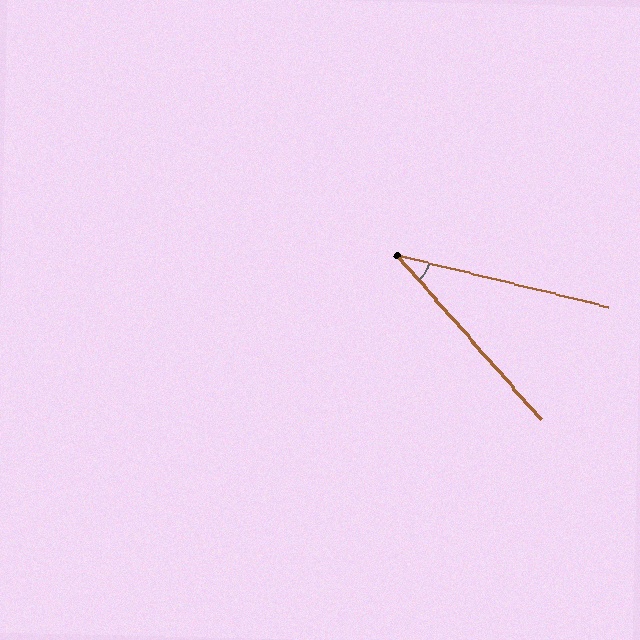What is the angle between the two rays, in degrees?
Approximately 35 degrees.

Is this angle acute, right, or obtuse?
It is acute.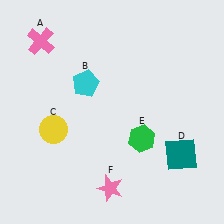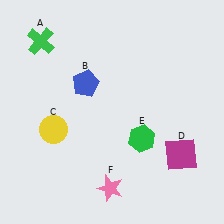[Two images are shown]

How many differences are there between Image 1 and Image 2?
There are 3 differences between the two images.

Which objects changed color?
A changed from pink to green. B changed from cyan to blue. D changed from teal to magenta.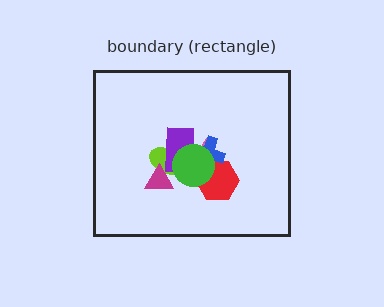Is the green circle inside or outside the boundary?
Inside.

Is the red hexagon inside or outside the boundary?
Inside.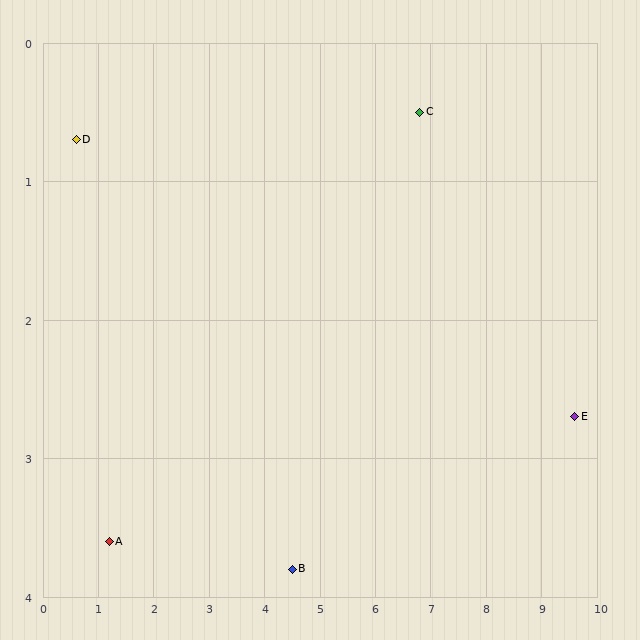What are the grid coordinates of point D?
Point D is at approximately (0.6, 0.7).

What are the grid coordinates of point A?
Point A is at approximately (1.2, 3.6).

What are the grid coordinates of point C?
Point C is at approximately (6.8, 0.5).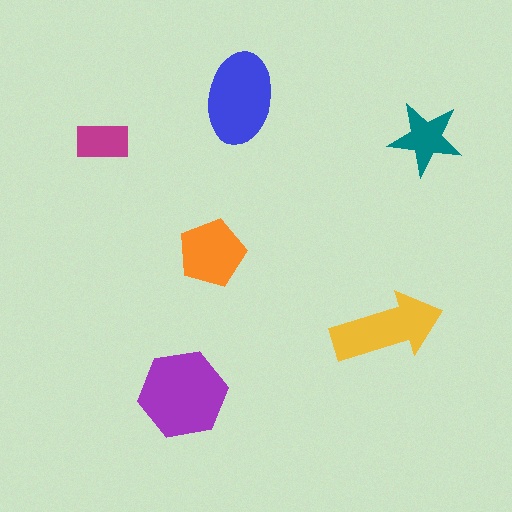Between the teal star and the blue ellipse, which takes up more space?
The blue ellipse.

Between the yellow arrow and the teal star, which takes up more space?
The yellow arrow.